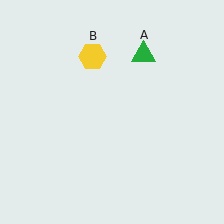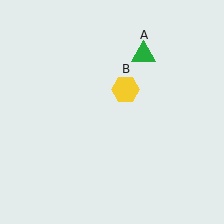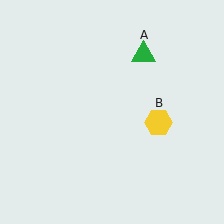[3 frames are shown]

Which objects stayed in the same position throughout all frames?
Green triangle (object A) remained stationary.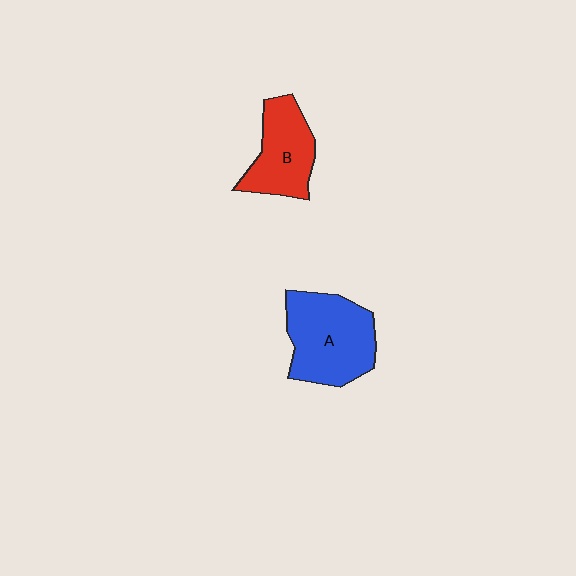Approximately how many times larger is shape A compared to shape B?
Approximately 1.4 times.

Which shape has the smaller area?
Shape B (red).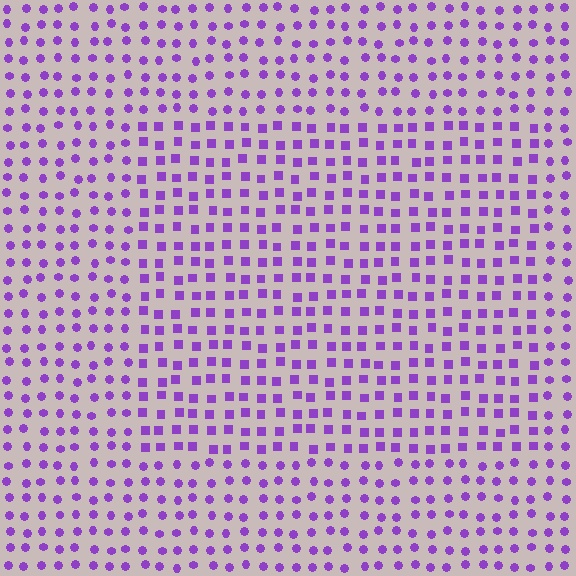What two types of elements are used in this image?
The image uses squares inside the rectangle region and circles outside it.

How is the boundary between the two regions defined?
The boundary is defined by a change in element shape: squares inside vs. circles outside. All elements share the same color and spacing.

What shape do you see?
I see a rectangle.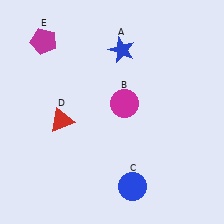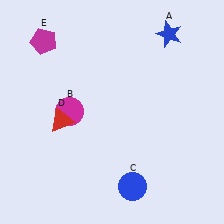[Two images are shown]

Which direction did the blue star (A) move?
The blue star (A) moved right.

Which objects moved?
The objects that moved are: the blue star (A), the magenta circle (B).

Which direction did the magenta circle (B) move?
The magenta circle (B) moved left.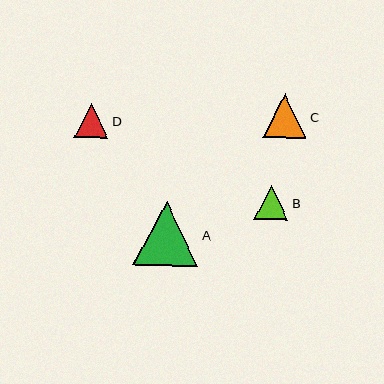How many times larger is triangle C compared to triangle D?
Triangle C is approximately 1.3 times the size of triangle D.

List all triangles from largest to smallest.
From largest to smallest: A, C, D, B.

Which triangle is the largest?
Triangle A is the largest with a size of approximately 65 pixels.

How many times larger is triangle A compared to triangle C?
Triangle A is approximately 1.5 times the size of triangle C.